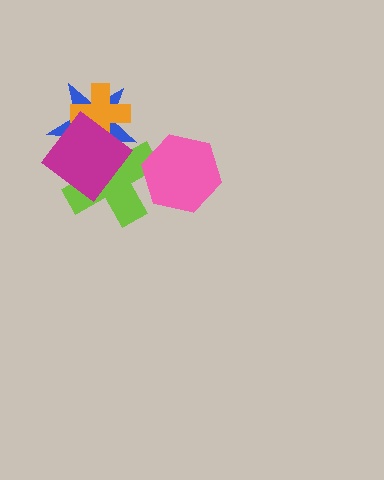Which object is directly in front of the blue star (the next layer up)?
The orange cross is directly in front of the blue star.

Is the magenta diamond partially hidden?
No, no other shape covers it.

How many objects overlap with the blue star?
3 objects overlap with the blue star.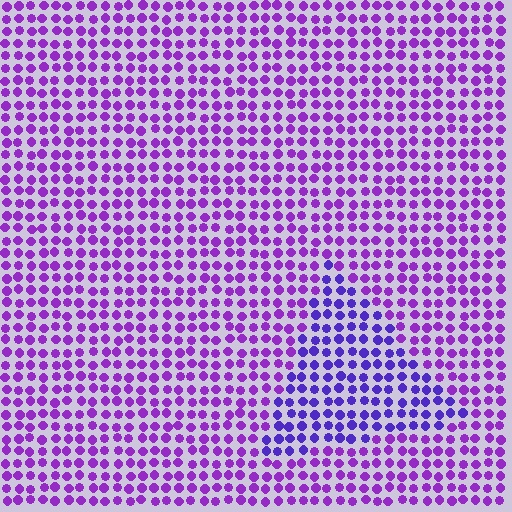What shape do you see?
I see a triangle.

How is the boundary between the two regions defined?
The boundary is defined purely by a slight shift in hue (about 27 degrees). Spacing, size, and orientation are identical on both sides.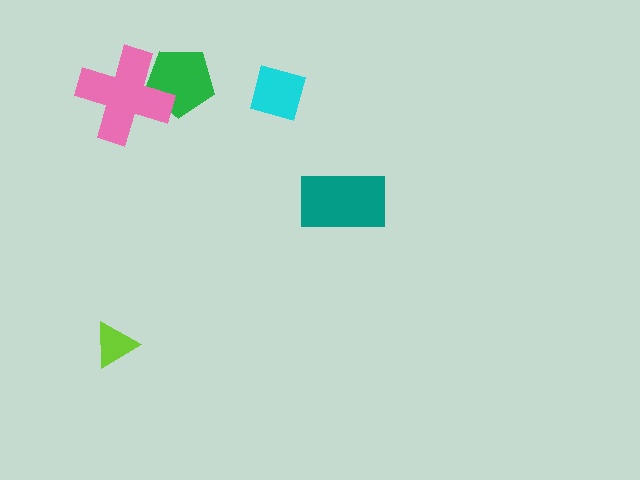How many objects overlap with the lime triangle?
0 objects overlap with the lime triangle.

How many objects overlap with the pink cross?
1 object overlaps with the pink cross.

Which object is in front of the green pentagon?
The pink cross is in front of the green pentagon.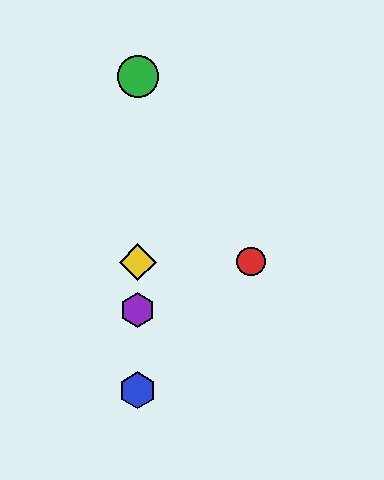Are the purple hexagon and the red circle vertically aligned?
No, the purple hexagon is at x≈138 and the red circle is at x≈251.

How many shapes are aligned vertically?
4 shapes (the blue hexagon, the green circle, the yellow diamond, the purple hexagon) are aligned vertically.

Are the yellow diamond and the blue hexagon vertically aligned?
Yes, both are at x≈138.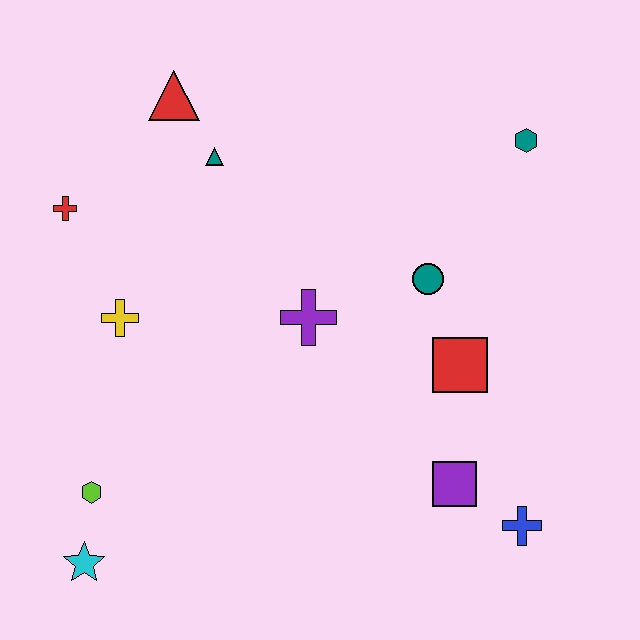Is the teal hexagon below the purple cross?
No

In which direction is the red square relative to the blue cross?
The red square is above the blue cross.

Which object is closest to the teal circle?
The red square is closest to the teal circle.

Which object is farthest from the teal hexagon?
The cyan star is farthest from the teal hexagon.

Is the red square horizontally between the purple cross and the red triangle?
No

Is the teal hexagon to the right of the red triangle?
Yes